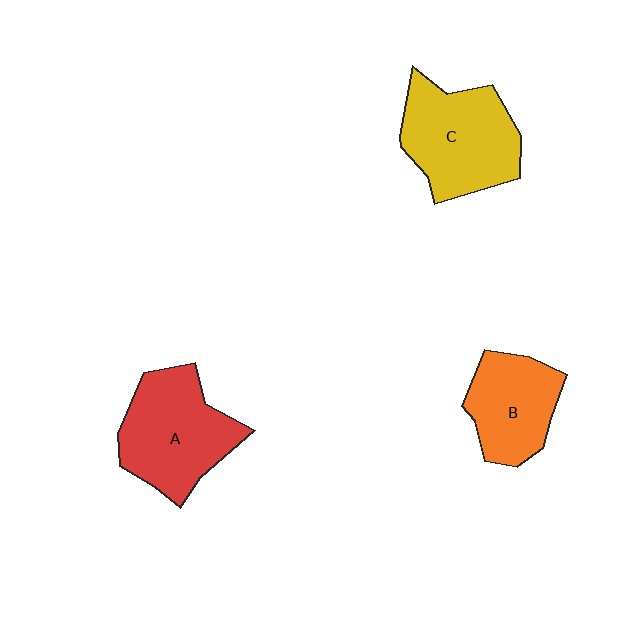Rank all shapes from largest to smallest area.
From largest to smallest: C (yellow), A (red), B (orange).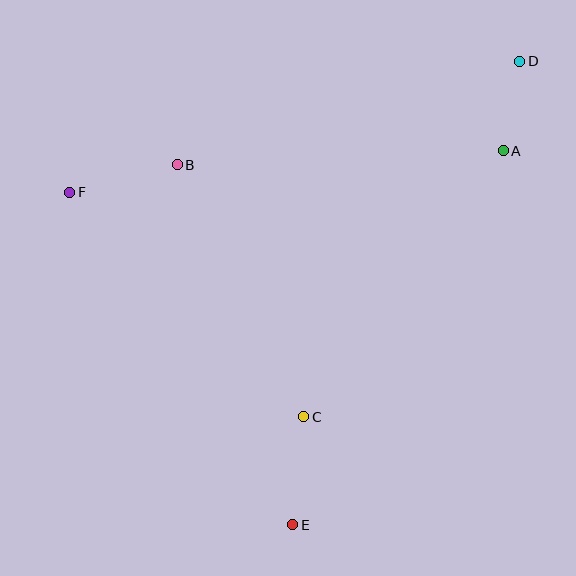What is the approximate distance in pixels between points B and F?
The distance between B and F is approximately 111 pixels.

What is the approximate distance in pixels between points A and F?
The distance between A and F is approximately 435 pixels.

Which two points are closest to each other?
Points A and D are closest to each other.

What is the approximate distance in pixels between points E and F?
The distance between E and F is approximately 400 pixels.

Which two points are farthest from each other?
Points D and E are farthest from each other.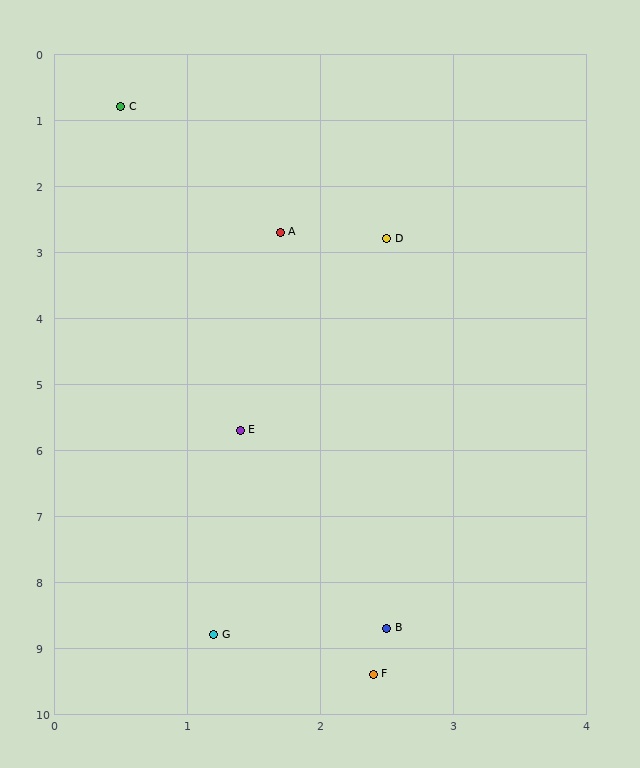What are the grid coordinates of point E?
Point E is at approximately (1.4, 5.7).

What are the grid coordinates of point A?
Point A is at approximately (1.7, 2.7).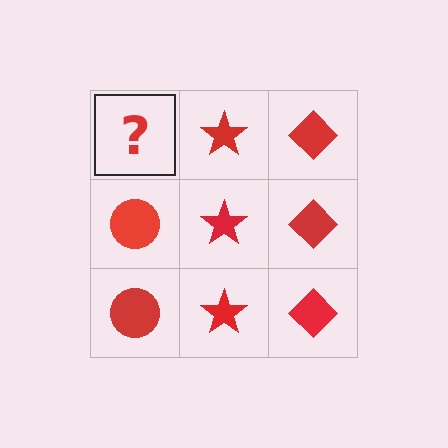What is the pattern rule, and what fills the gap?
The rule is that each column has a consistent shape. The gap should be filled with a red circle.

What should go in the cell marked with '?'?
The missing cell should contain a red circle.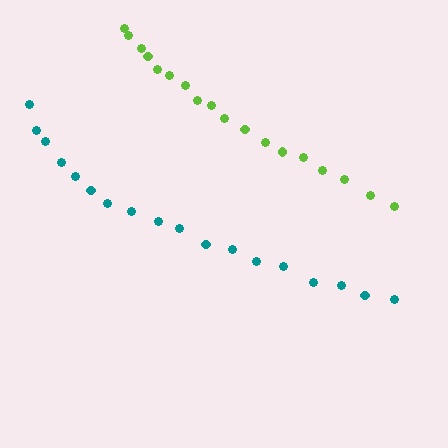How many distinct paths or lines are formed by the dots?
There are 2 distinct paths.